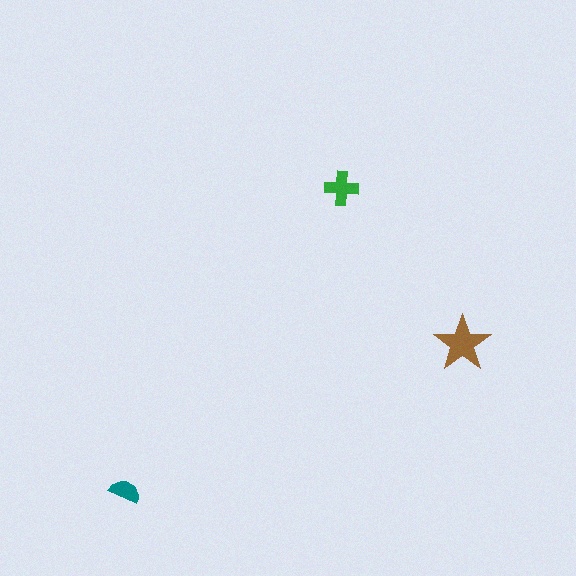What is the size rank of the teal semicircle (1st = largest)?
3rd.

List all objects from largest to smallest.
The brown star, the green cross, the teal semicircle.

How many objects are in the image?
There are 3 objects in the image.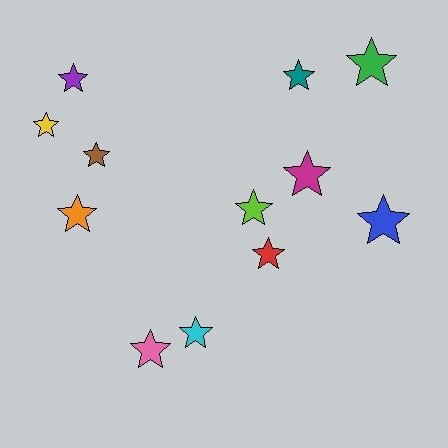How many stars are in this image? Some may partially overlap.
There are 12 stars.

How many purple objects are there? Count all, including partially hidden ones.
There is 1 purple object.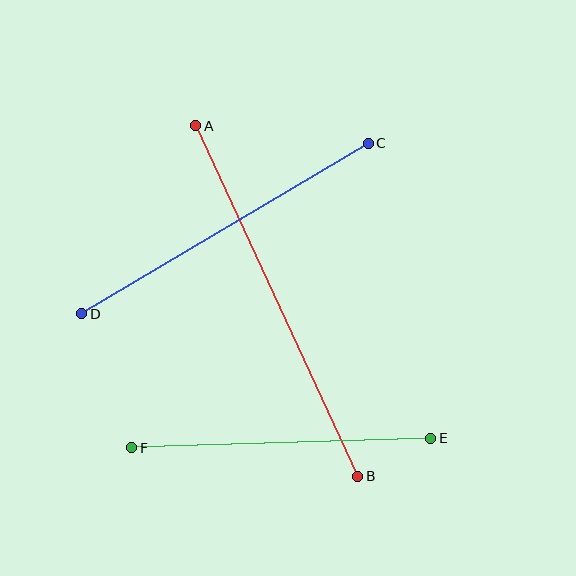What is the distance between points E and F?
The distance is approximately 299 pixels.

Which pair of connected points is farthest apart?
Points A and B are farthest apart.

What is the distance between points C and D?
The distance is approximately 334 pixels.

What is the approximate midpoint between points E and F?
The midpoint is at approximately (281, 443) pixels.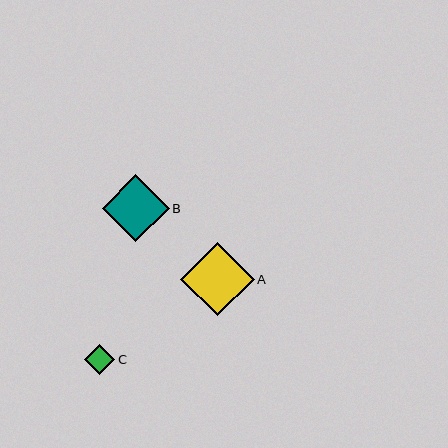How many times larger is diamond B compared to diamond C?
Diamond B is approximately 2.2 times the size of diamond C.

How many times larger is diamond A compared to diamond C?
Diamond A is approximately 2.5 times the size of diamond C.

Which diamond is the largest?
Diamond A is the largest with a size of approximately 74 pixels.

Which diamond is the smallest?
Diamond C is the smallest with a size of approximately 30 pixels.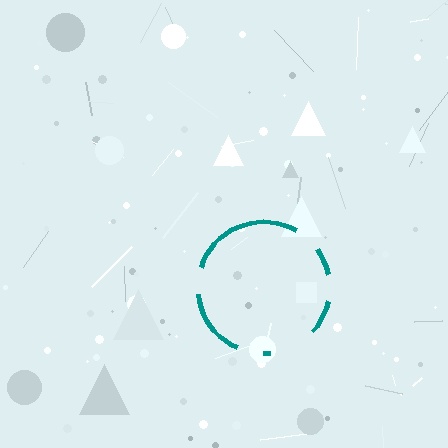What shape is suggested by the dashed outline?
The dashed outline suggests a circle.